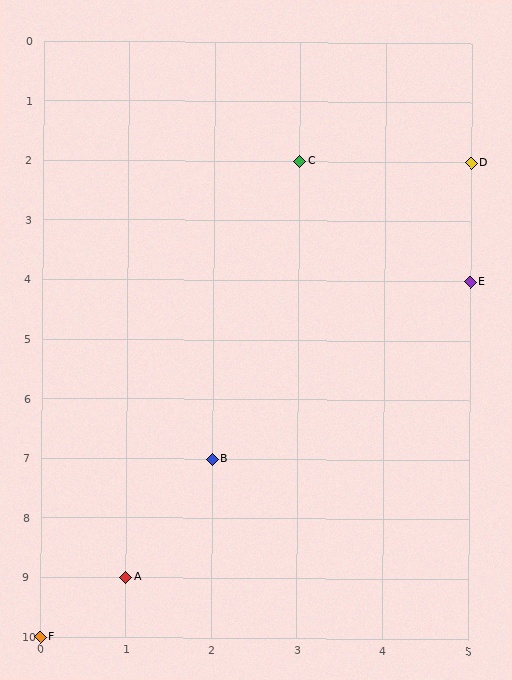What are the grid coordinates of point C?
Point C is at grid coordinates (3, 2).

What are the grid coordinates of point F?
Point F is at grid coordinates (0, 10).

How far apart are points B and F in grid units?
Points B and F are 2 columns and 3 rows apart (about 3.6 grid units diagonally).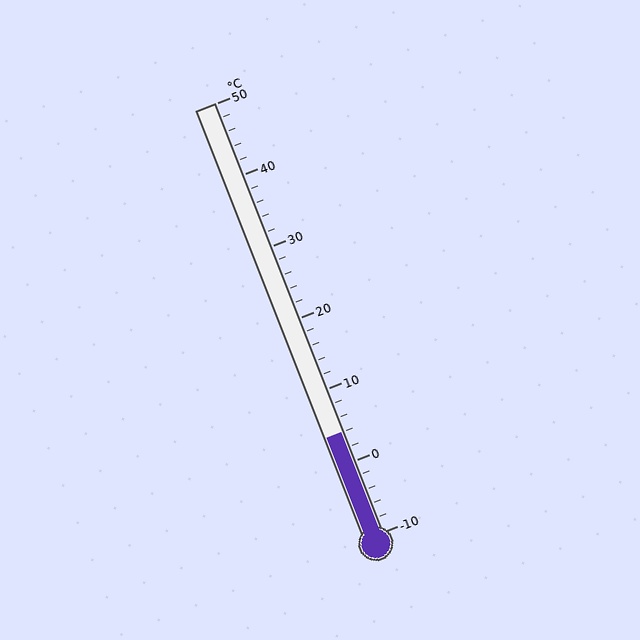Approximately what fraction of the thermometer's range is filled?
The thermometer is filled to approximately 25% of its range.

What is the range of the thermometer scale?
The thermometer scale ranges from -10°C to 50°C.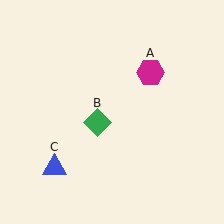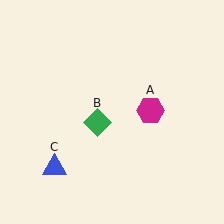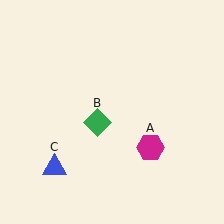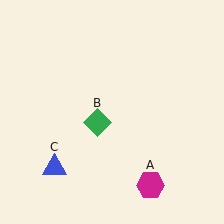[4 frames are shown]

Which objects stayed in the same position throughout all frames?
Green diamond (object B) and blue triangle (object C) remained stationary.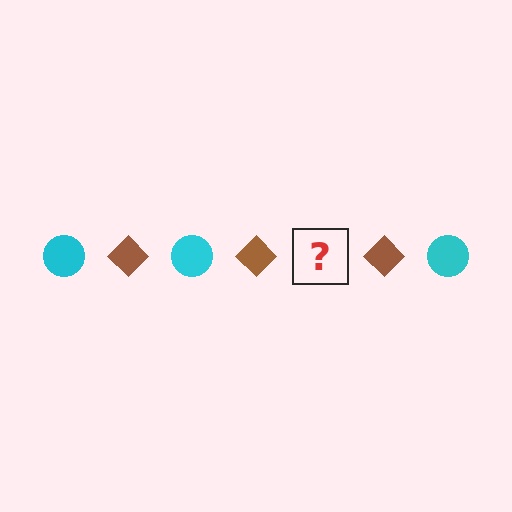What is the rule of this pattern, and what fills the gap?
The rule is that the pattern alternates between cyan circle and brown diamond. The gap should be filled with a cyan circle.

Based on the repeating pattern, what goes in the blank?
The blank should be a cyan circle.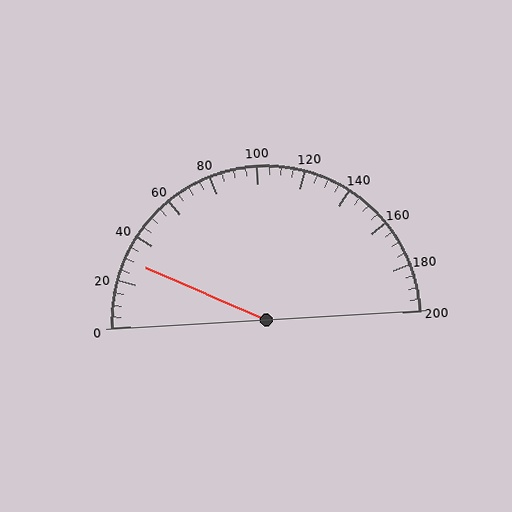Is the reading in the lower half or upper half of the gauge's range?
The reading is in the lower half of the range (0 to 200).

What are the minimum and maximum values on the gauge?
The gauge ranges from 0 to 200.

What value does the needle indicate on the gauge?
The needle indicates approximately 30.